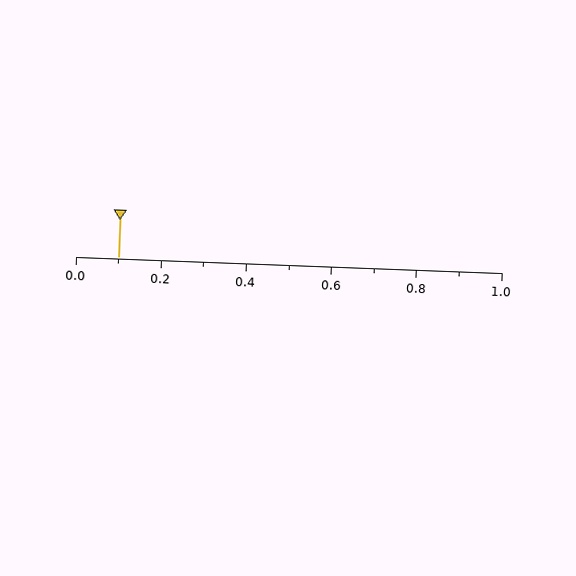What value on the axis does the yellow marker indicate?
The marker indicates approximately 0.1.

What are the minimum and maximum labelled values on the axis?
The axis runs from 0.0 to 1.0.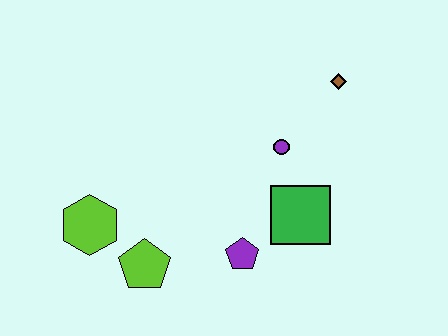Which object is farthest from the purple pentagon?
The brown diamond is farthest from the purple pentagon.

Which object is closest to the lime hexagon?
The lime pentagon is closest to the lime hexagon.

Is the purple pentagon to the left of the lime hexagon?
No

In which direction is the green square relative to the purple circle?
The green square is below the purple circle.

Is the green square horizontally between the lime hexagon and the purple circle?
No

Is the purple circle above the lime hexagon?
Yes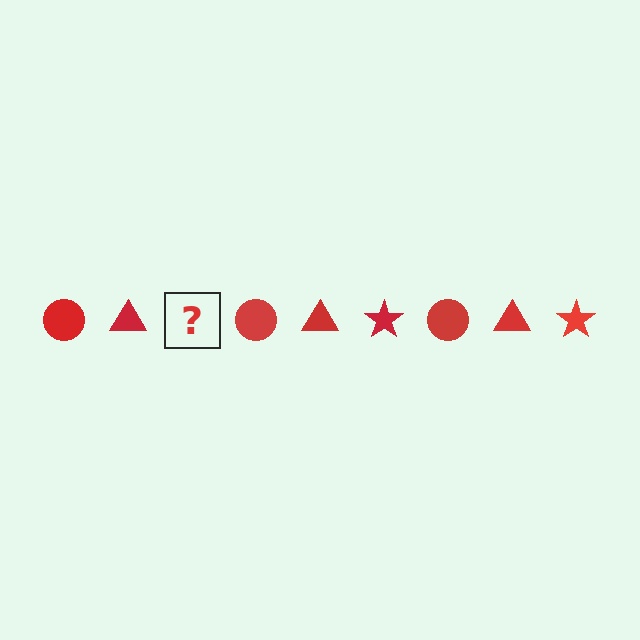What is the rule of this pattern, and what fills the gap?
The rule is that the pattern cycles through circle, triangle, star shapes in red. The gap should be filled with a red star.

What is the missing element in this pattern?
The missing element is a red star.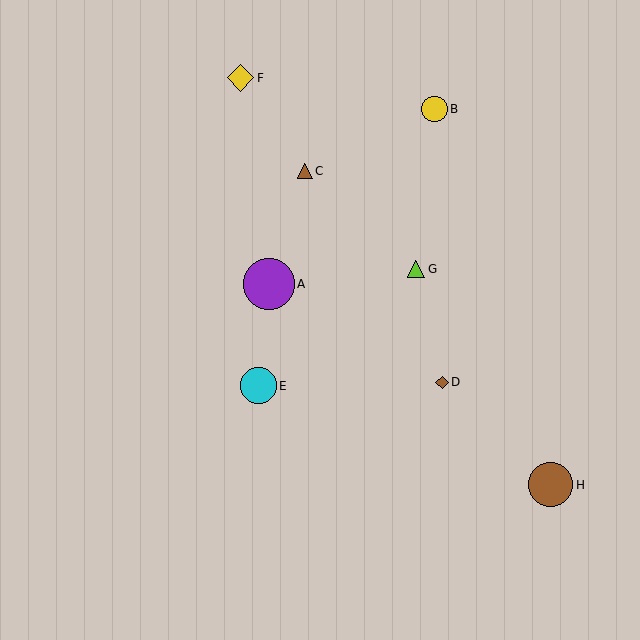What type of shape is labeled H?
Shape H is a brown circle.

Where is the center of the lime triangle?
The center of the lime triangle is at (416, 269).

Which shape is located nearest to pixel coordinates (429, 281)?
The lime triangle (labeled G) at (416, 269) is nearest to that location.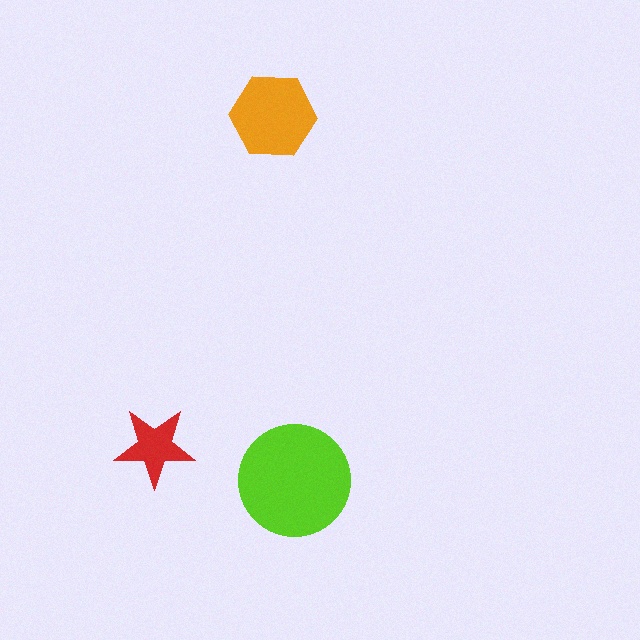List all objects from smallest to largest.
The red star, the orange hexagon, the lime circle.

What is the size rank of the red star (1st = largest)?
3rd.